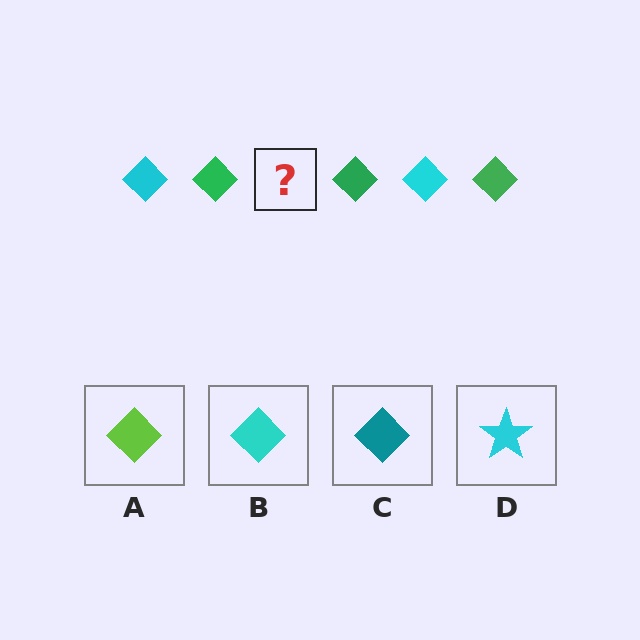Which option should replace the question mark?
Option B.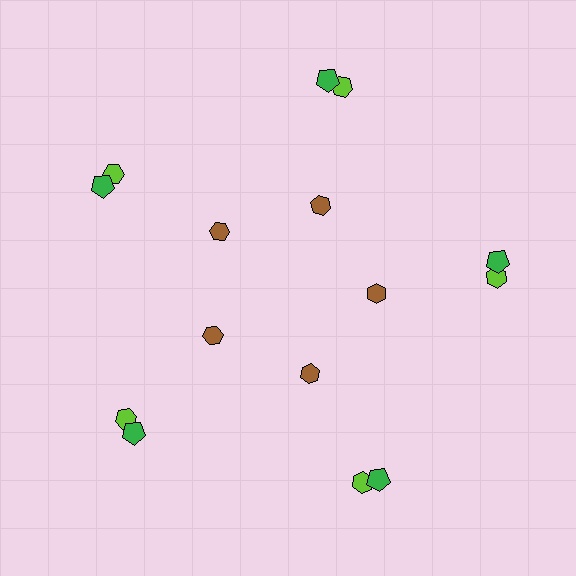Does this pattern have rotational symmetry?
Yes, this pattern has 5-fold rotational symmetry. It looks the same after rotating 72 degrees around the center.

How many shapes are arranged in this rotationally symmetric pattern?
There are 15 shapes, arranged in 5 groups of 3.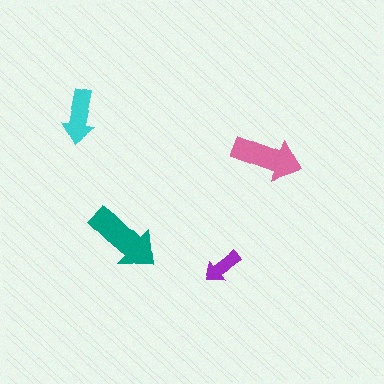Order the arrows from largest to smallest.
the teal one, the pink one, the cyan one, the purple one.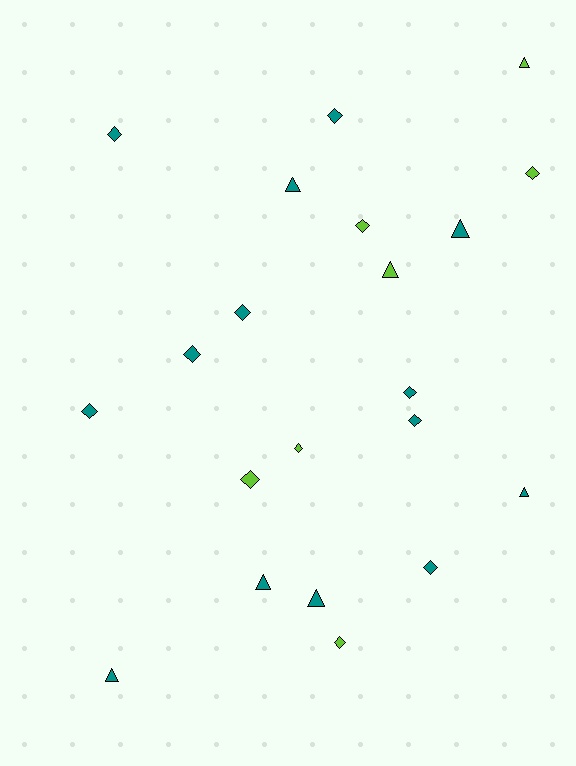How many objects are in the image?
There are 21 objects.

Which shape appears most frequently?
Diamond, with 13 objects.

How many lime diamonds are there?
There are 5 lime diamonds.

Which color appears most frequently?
Teal, with 14 objects.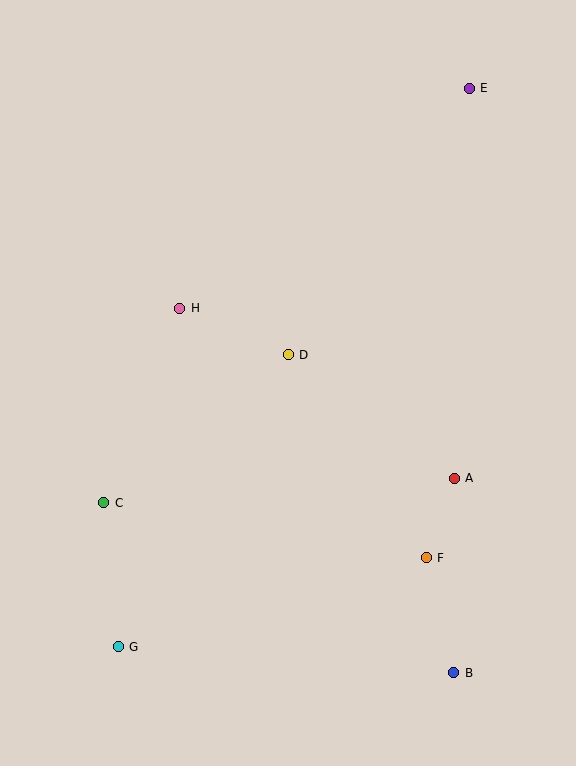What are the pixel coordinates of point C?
Point C is at (103, 503).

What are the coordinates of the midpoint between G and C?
The midpoint between G and C is at (111, 575).